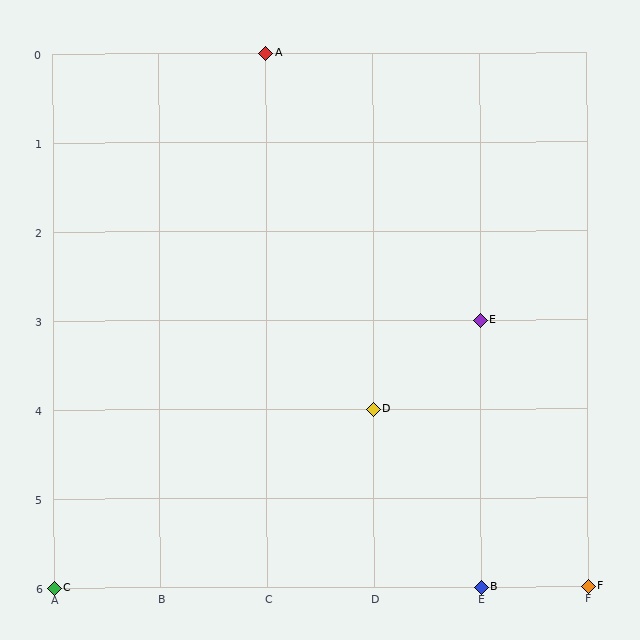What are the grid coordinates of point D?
Point D is at grid coordinates (D, 4).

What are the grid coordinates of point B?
Point B is at grid coordinates (E, 6).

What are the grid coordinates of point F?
Point F is at grid coordinates (F, 6).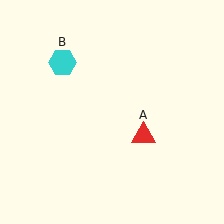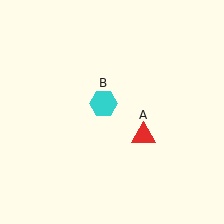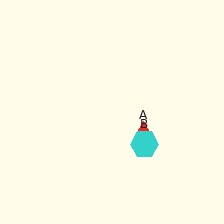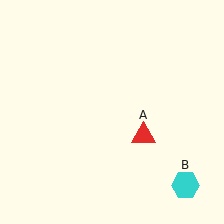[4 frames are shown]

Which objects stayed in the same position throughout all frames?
Red triangle (object A) remained stationary.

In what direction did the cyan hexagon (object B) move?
The cyan hexagon (object B) moved down and to the right.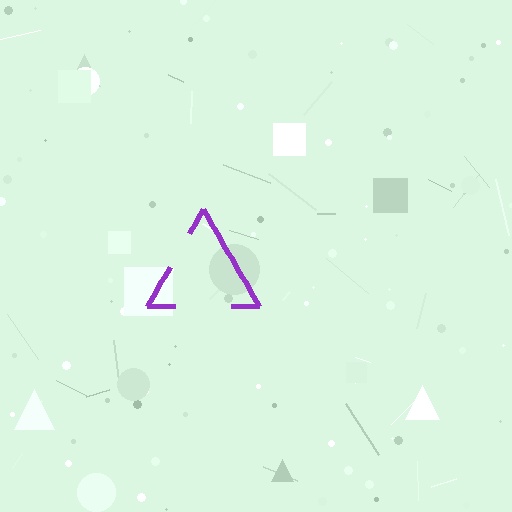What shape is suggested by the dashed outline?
The dashed outline suggests a triangle.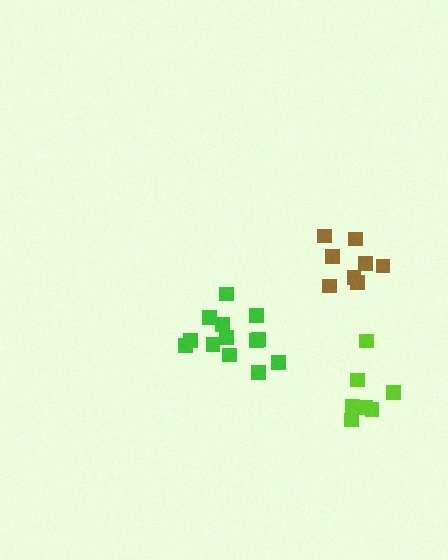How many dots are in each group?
Group 1: 13 dots, Group 2: 7 dots, Group 3: 8 dots (28 total).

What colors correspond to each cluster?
The clusters are colored: green, lime, brown.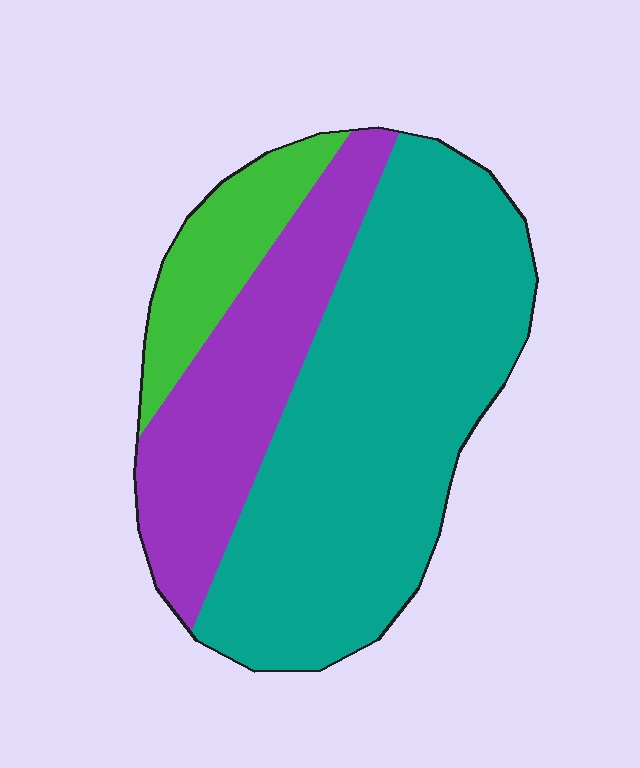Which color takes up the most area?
Teal, at roughly 60%.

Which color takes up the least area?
Green, at roughly 15%.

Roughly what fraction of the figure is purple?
Purple takes up about one quarter (1/4) of the figure.